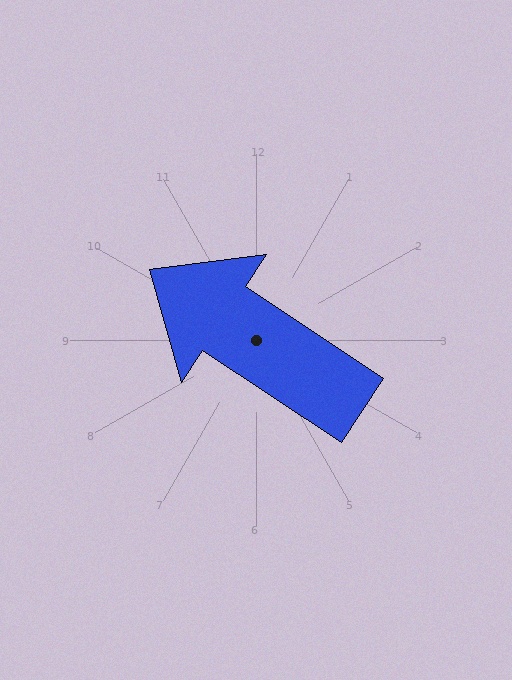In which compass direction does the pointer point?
Northwest.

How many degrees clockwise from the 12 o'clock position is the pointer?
Approximately 304 degrees.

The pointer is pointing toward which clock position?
Roughly 10 o'clock.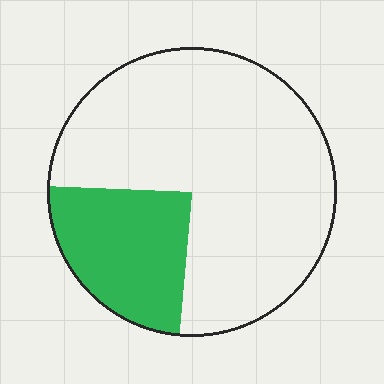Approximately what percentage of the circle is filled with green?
Approximately 25%.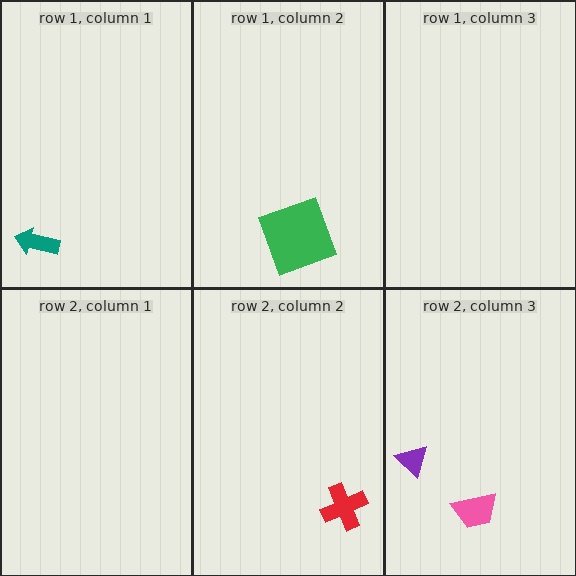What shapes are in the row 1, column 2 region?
The green square.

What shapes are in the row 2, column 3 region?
The pink trapezoid, the purple triangle.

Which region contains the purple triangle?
The row 2, column 3 region.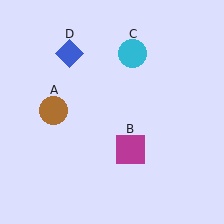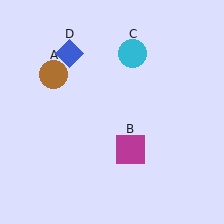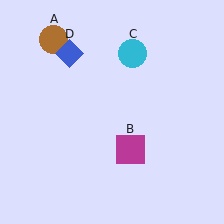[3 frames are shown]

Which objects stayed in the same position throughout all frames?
Magenta square (object B) and cyan circle (object C) and blue diamond (object D) remained stationary.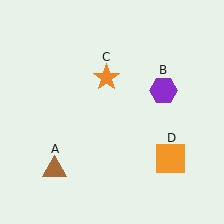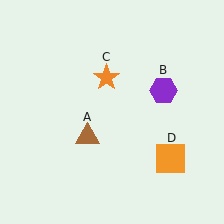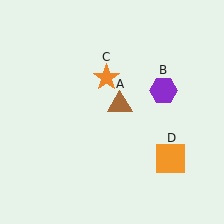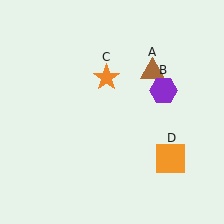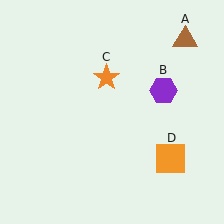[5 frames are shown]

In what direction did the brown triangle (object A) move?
The brown triangle (object A) moved up and to the right.